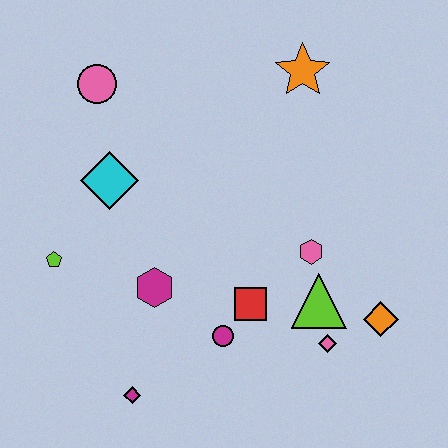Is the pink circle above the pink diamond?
Yes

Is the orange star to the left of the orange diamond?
Yes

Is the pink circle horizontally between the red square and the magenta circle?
No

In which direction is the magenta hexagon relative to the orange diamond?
The magenta hexagon is to the left of the orange diamond.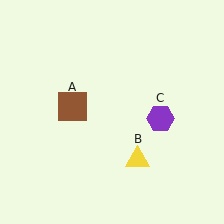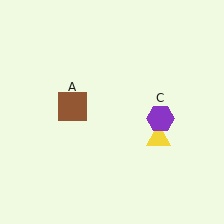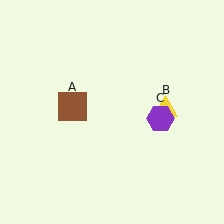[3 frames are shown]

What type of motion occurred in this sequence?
The yellow triangle (object B) rotated counterclockwise around the center of the scene.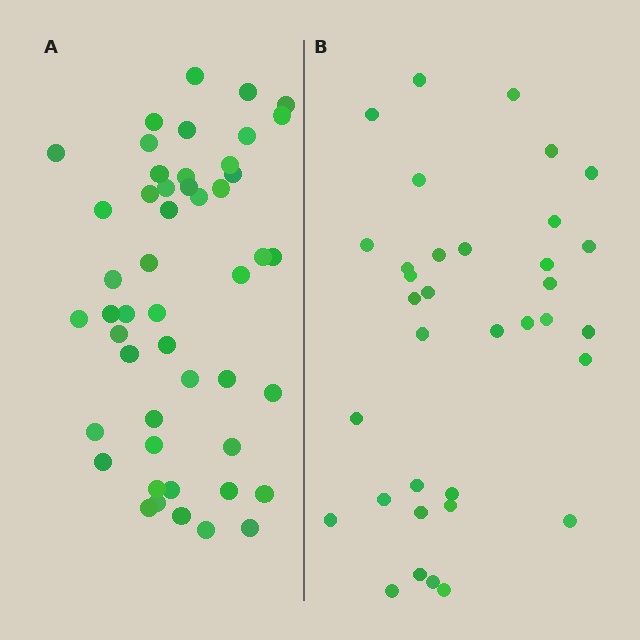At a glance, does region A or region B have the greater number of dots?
Region A (the left region) has more dots.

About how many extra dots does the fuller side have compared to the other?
Region A has approximately 15 more dots than region B.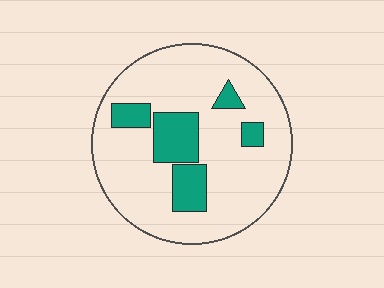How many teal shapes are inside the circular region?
5.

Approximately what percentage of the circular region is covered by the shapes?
Approximately 20%.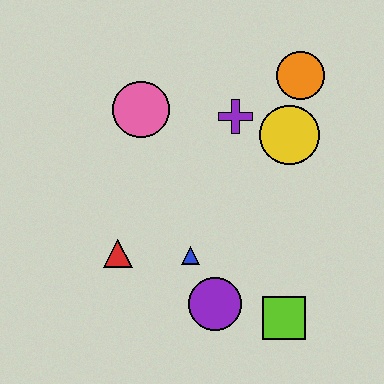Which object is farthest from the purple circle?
The orange circle is farthest from the purple circle.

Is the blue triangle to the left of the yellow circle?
Yes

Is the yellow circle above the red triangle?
Yes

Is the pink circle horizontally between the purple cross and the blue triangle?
No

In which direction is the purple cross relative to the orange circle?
The purple cross is to the left of the orange circle.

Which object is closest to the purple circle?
The blue triangle is closest to the purple circle.